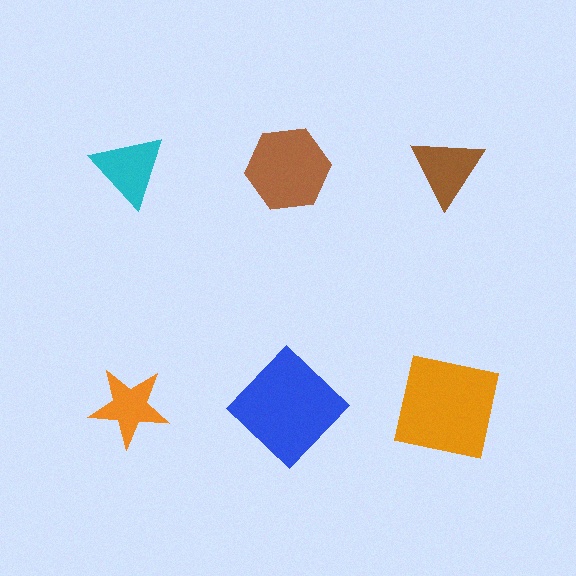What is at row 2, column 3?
An orange square.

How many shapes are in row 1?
3 shapes.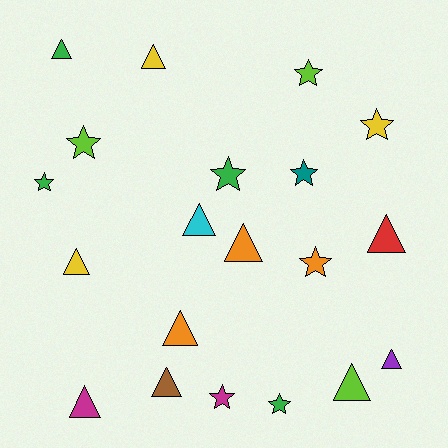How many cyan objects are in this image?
There is 1 cyan object.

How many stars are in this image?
There are 9 stars.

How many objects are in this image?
There are 20 objects.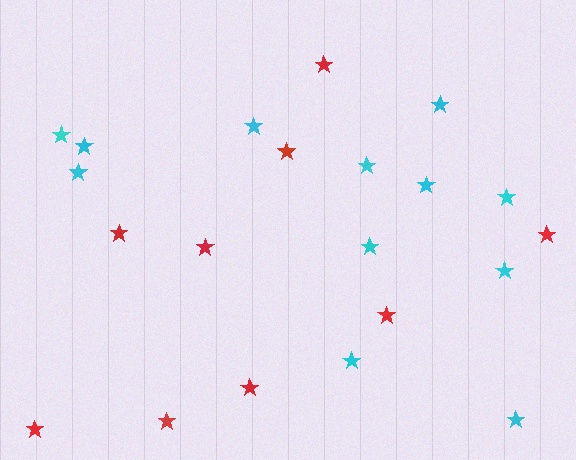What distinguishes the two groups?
There are 2 groups: one group of red stars (9) and one group of cyan stars (12).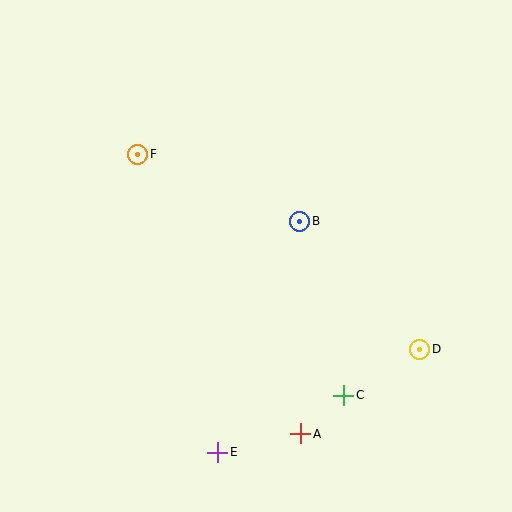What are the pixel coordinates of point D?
Point D is at (420, 349).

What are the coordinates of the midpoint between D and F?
The midpoint between D and F is at (279, 252).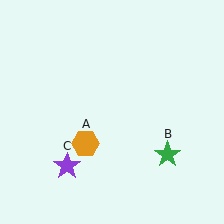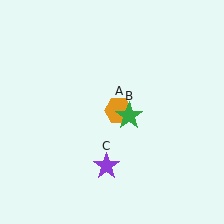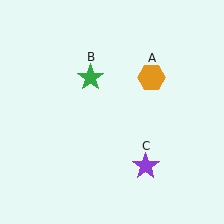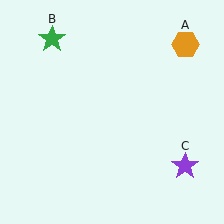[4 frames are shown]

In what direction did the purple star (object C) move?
The purple star (object C) moved right.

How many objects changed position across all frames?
3 objects changed position: orange hexagon (object A), green star (object B), purple star (object C).